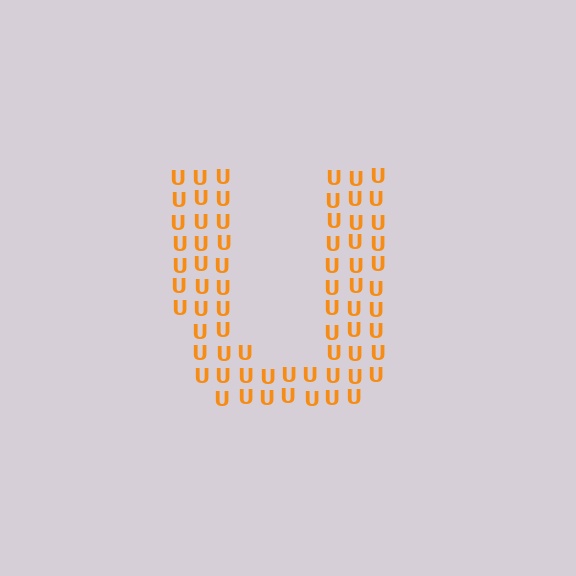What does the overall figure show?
The overall figure shows the letter U.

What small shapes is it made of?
It is made of small letter U's.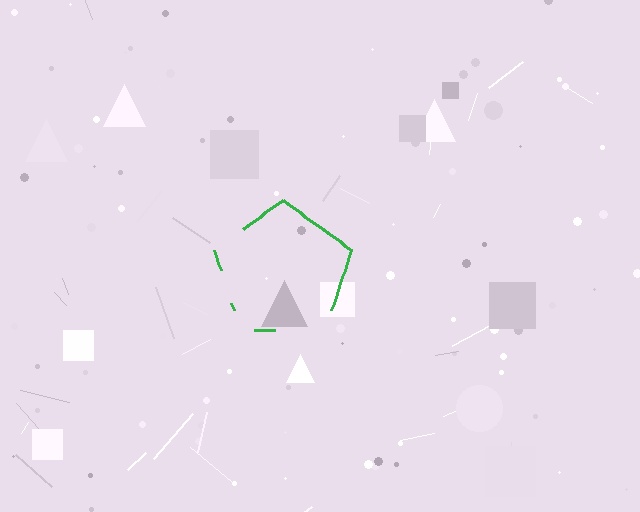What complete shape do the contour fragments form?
The contour fragments form a pentagon.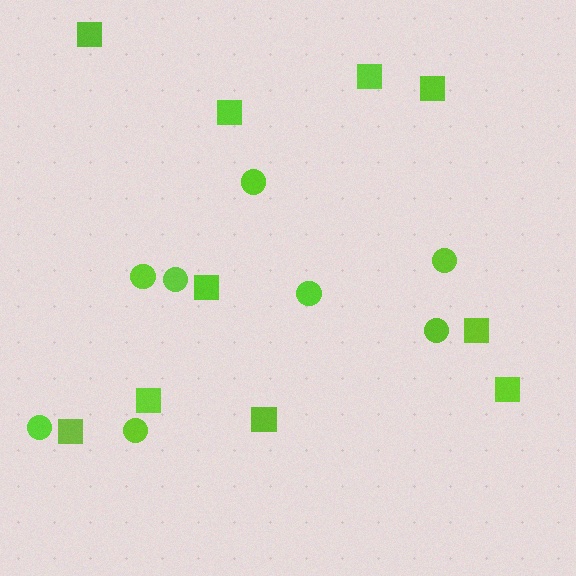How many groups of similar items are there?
There are 2 groups: one group of circles (8) and one group of squares (10).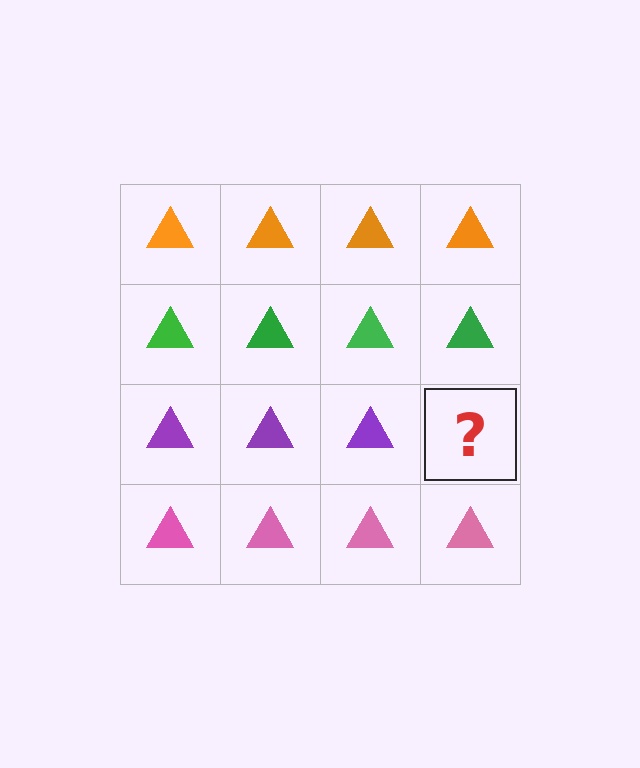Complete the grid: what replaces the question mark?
The question mark should be replaced with a purple triangle.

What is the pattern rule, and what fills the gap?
The rule is that each row has a consistent color. The gap should be filled with a purple triangle.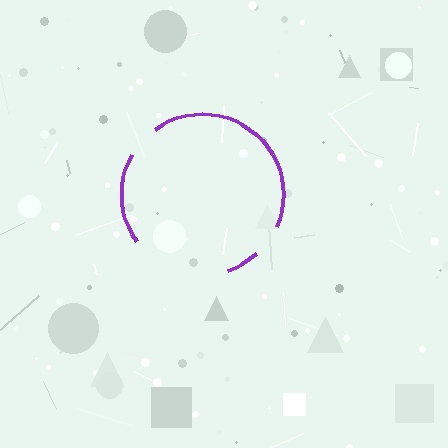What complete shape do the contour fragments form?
The contour fragments form a circle.